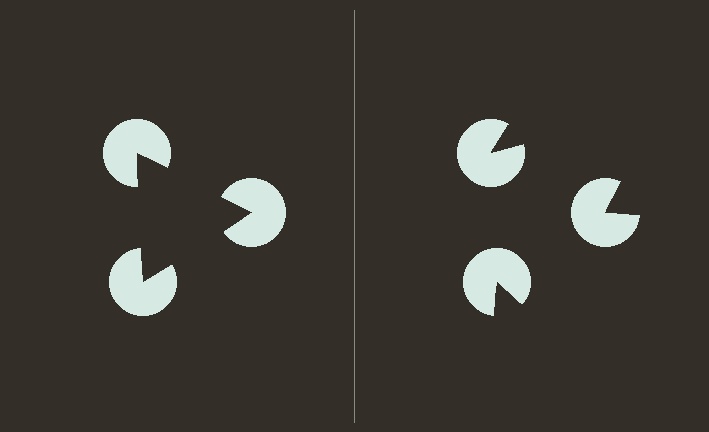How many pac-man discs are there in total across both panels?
6 — 3 on each side.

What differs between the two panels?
The pac-man discs are positioned identically on both sides; only the wedge orientations differ. On the left they align to a triangle; on the right they are misaligned.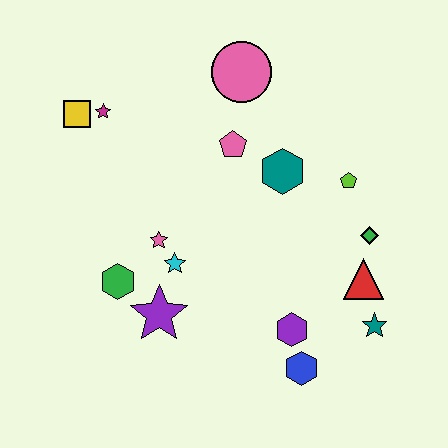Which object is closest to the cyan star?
The pink star is closest to the cyan star.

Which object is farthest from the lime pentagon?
The yellow square is farthest from the lime pentagon.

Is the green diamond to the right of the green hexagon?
Yes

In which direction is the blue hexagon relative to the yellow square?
The blue hexagon is below the yellow square.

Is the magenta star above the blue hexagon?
Yes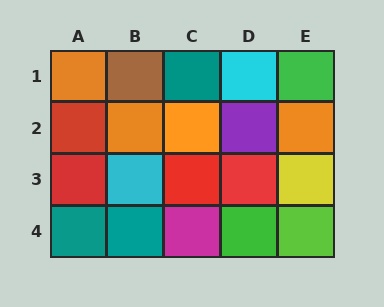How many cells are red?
4 cells are red.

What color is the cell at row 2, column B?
Orange.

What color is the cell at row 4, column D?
Green.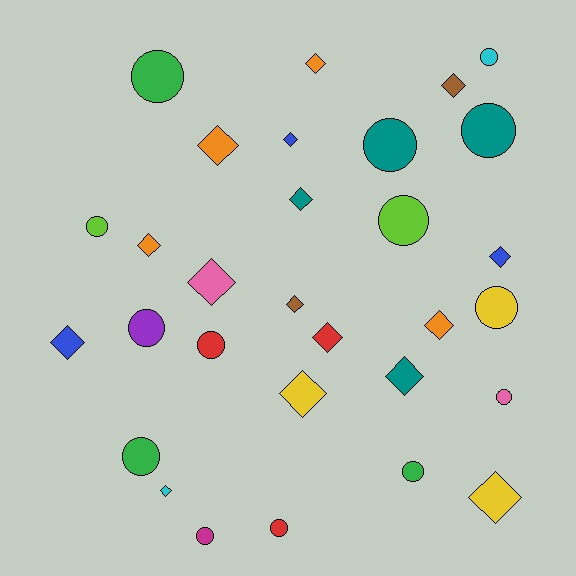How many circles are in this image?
There are 14 circles.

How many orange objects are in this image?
There are 4 orange objects.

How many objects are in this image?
There are 30 objects.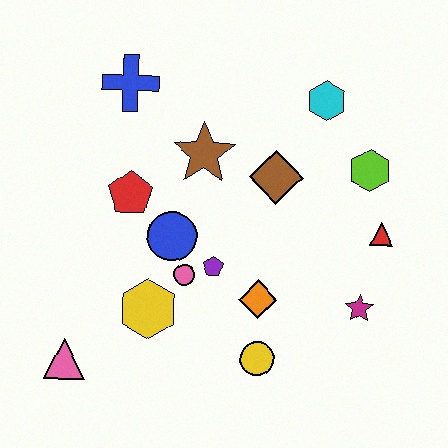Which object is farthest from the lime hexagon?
The pink triangle is farthest from the lime hexagon.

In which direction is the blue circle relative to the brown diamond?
The blue circle is to the left of the brown diamond.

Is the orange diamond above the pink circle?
No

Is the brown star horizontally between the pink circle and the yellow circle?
Yes